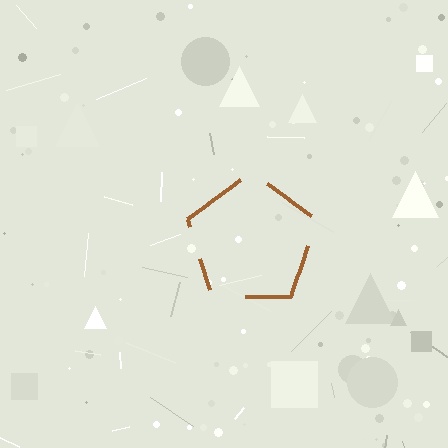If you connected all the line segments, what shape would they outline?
They would outline a pentagon.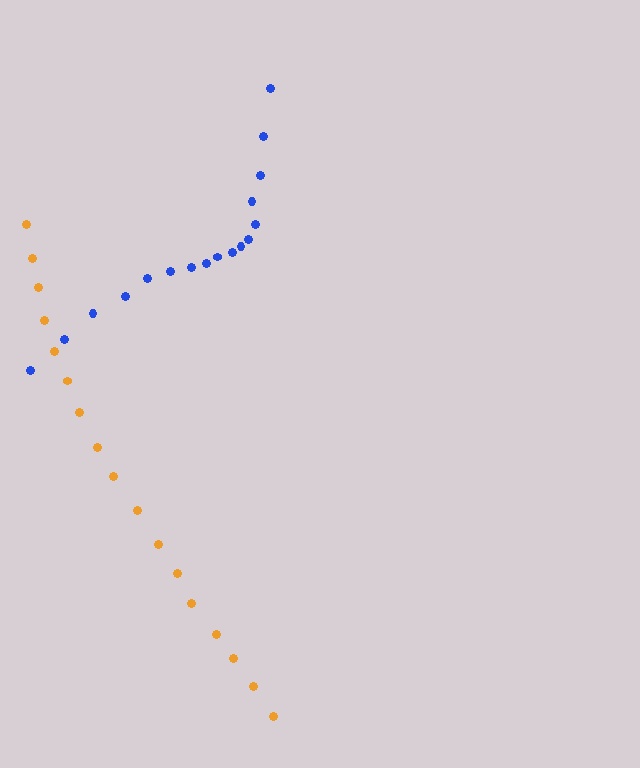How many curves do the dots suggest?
There are 2 distinct paths.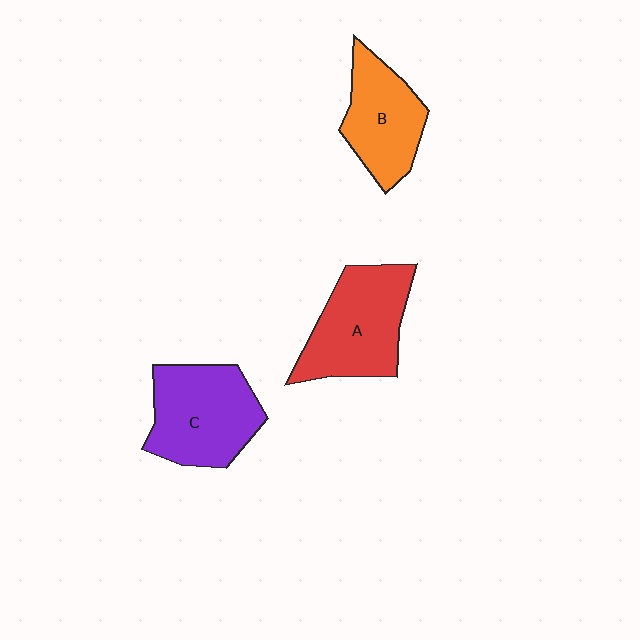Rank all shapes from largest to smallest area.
From largest to smallest: C (purple), A (red), B (orange).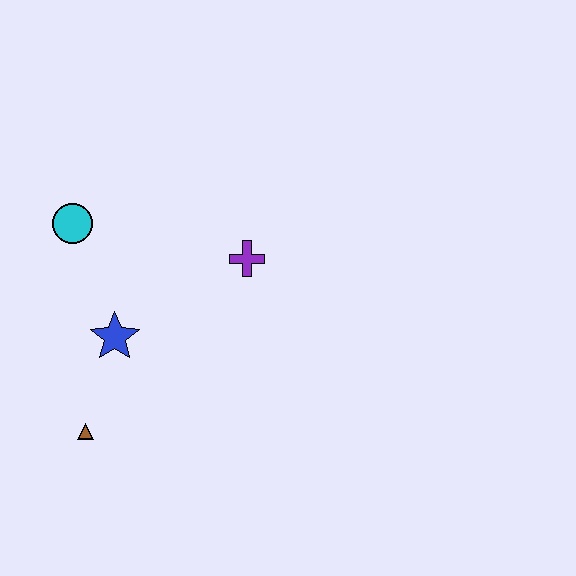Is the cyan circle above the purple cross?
Yes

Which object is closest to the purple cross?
The blue star is closest to the purple cross.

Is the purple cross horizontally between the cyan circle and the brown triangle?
No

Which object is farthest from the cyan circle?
The brown triangle is farthest from the cyan circle.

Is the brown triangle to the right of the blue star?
No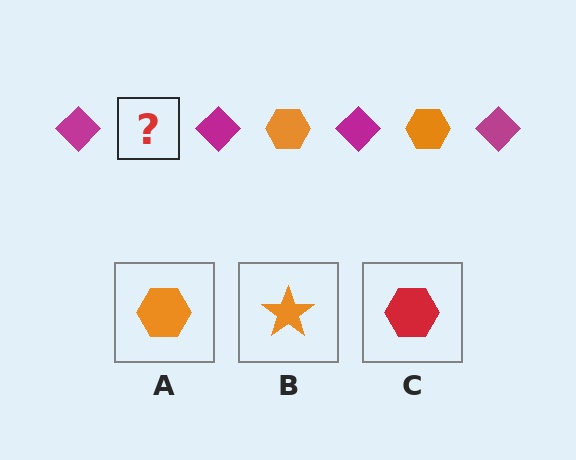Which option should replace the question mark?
Option A.